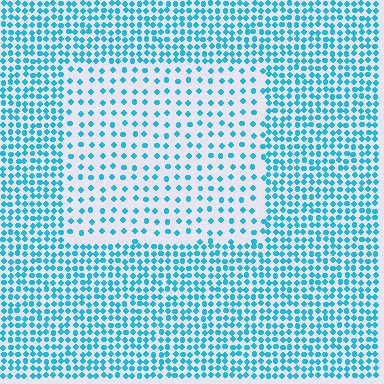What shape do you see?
I see a rectangle.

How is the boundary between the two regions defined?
The boundary is defined by a change in element density (approximately 2.3x ratio). All elements are the same color, size, and shape.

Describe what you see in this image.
The image contains small cyan elements arranged at two different densities. A rectangle-shaped region is visible where the elements are less densely packed than the surrounding area.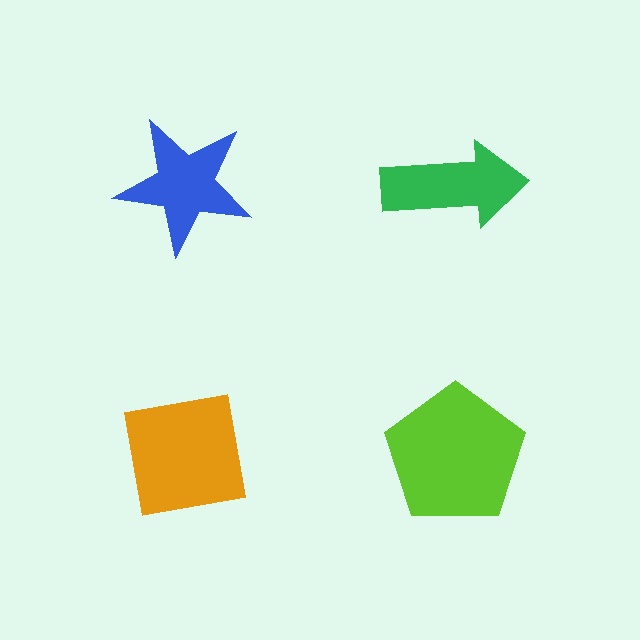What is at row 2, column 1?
An orange square.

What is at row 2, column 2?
A lime pentagon.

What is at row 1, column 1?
A blue star.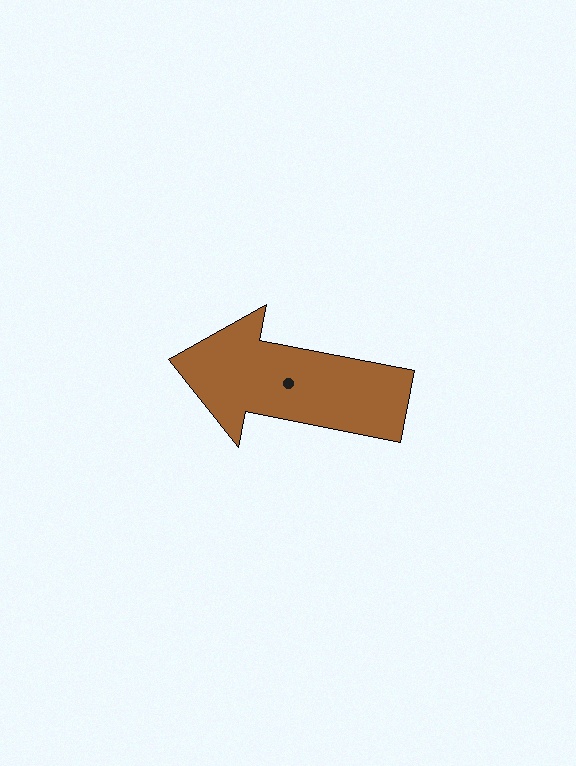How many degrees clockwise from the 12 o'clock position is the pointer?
Approximately 281 degrees.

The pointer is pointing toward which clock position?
Roughly 9 o'clock.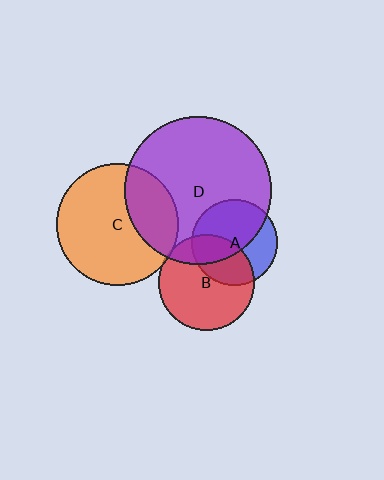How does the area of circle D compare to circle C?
Approximately 1.5 times.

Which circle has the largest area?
Circle D (purple).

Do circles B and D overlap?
Yes.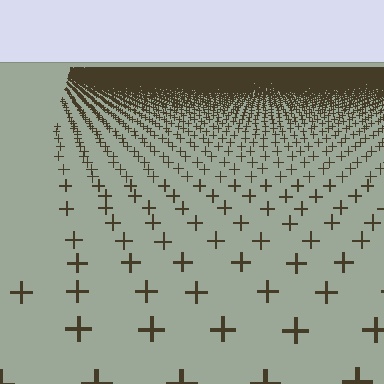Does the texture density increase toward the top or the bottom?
Density increases toward the top.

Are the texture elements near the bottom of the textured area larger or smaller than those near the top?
Larger. Near the bottom, elements are closer to the viewer and appear at a bigger on-screen size.